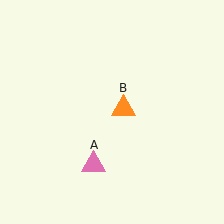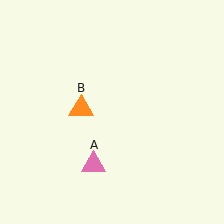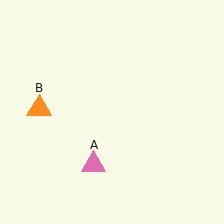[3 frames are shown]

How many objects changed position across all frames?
1 object changed position: orange triangle (object B).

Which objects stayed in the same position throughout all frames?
Pink triangle (object A) remained stationary.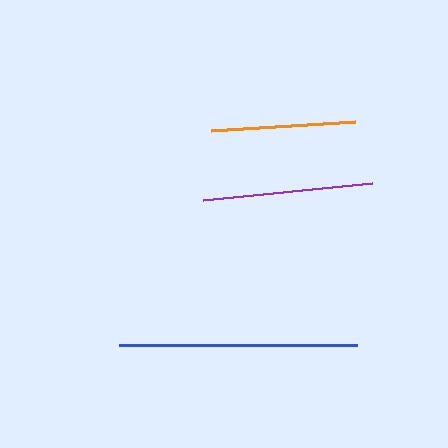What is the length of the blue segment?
The blue segment is approximately 238 pixels long.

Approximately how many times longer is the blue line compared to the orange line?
The blue line is approximately 1.6 times the length of the orange line.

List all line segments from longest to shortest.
From longest to shortest: blue, purple, orange.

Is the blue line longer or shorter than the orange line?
The blue line is longer than the orange line.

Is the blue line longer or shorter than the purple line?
The blue line is longer than the purple line.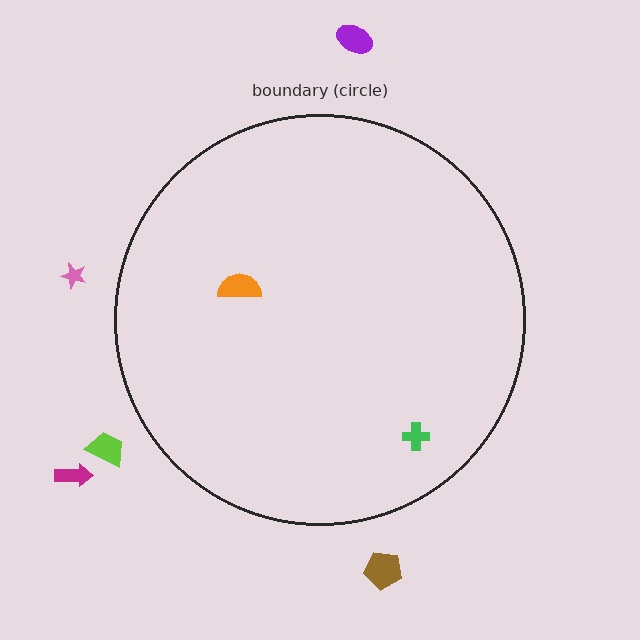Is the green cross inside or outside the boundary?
Inside.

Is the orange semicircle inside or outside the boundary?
Inside.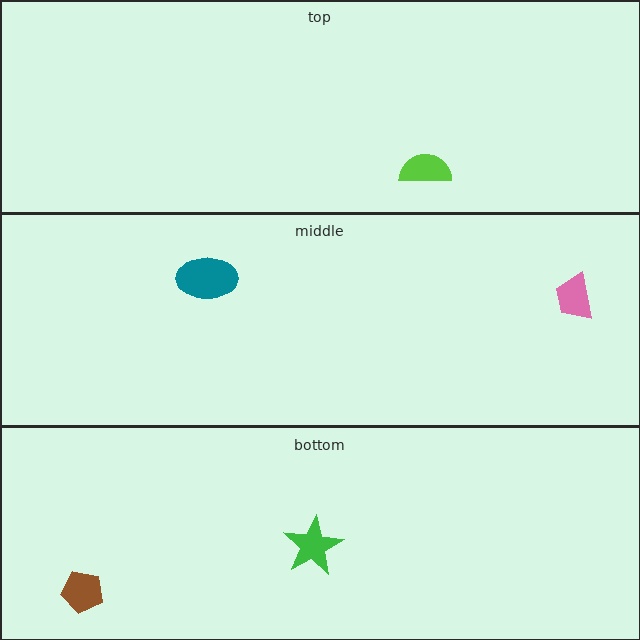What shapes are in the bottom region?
The green star, the brown pentagon.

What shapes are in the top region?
The lime semicircle.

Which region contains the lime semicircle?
The top region.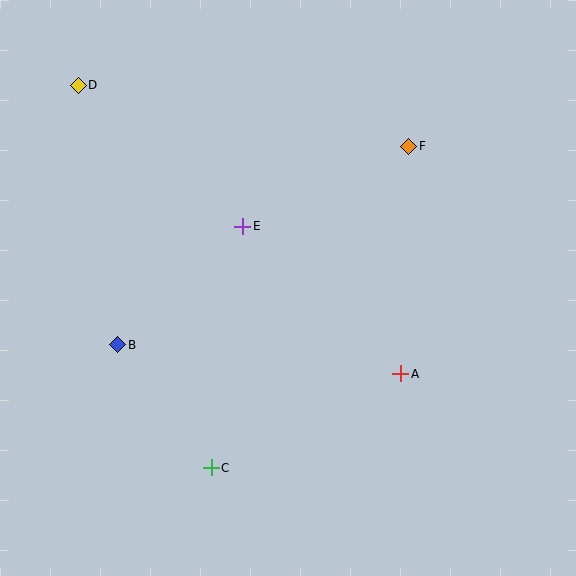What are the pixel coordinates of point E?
Point E is at (243, 226).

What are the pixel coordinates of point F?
Point F is at (409, 146).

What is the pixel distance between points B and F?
The distance between B and F is 352 pixels.